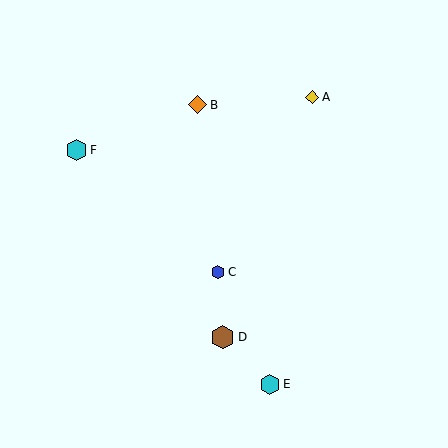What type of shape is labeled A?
Shape A is a yellow diamond.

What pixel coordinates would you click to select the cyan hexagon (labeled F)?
Click at (77, 150) to select the cyan hexagon F.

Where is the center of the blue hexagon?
The center of the blue hexagon is at (218, 272).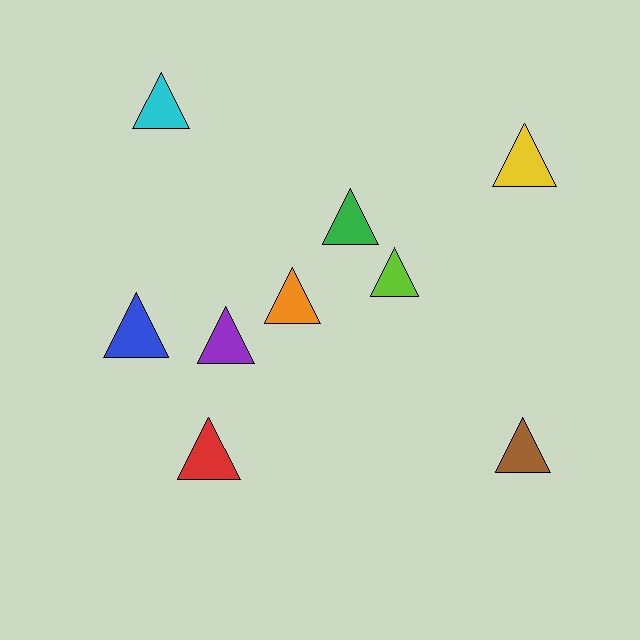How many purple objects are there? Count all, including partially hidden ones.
There is 1 purple object.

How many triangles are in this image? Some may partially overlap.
There are 9 triangles.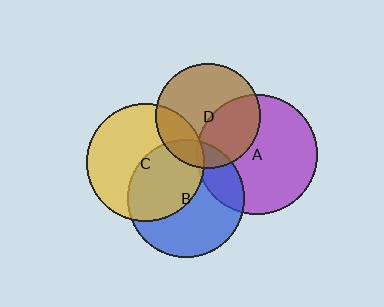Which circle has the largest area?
Circle A (purple).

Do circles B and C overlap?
Yes.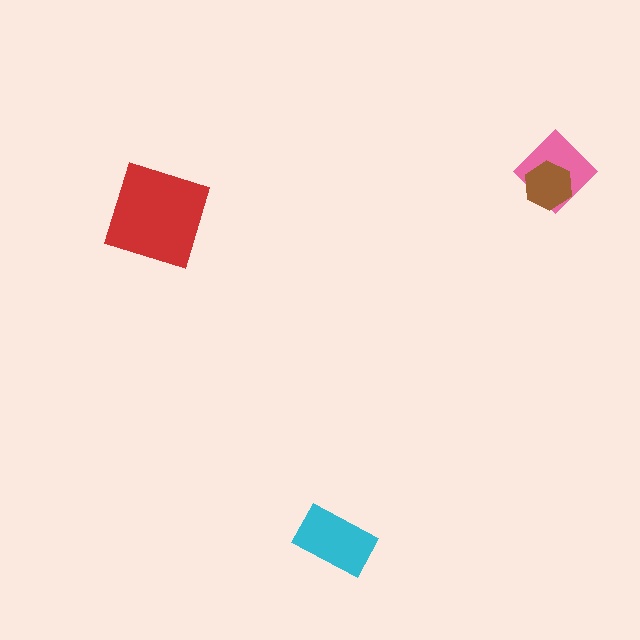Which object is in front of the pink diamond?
The brown hexagon is in front of the pink diamond.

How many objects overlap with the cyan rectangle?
0 objects overlap with the cyan rectangle.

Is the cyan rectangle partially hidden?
No, no other shape covers it.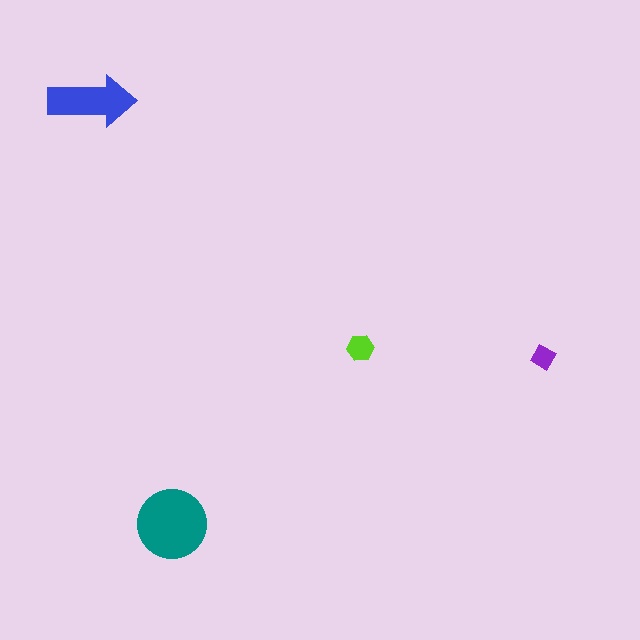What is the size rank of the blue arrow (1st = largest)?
2nd.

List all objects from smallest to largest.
The purple diamond, the lime hexagon, the blue arrow, the teal circle.